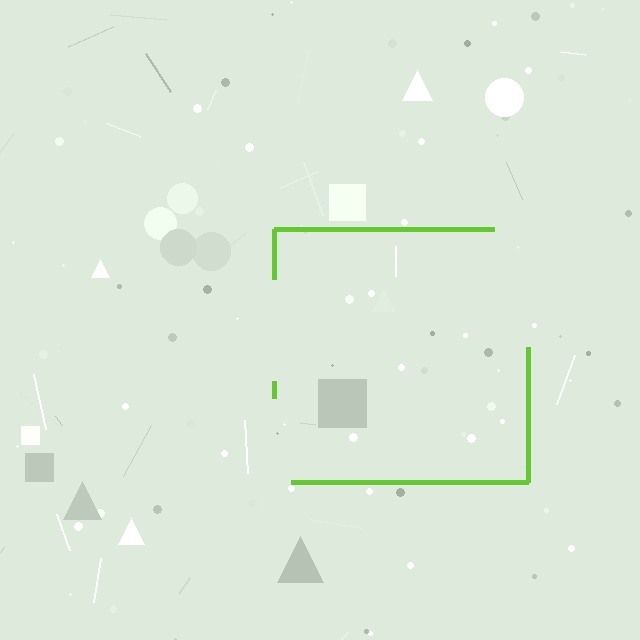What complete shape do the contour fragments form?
The contour fragments form a square.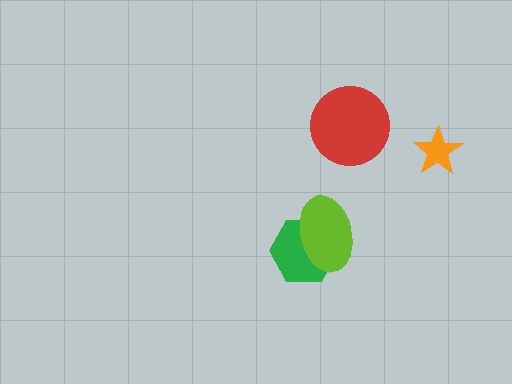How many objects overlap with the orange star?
0 objects overlap with the orange star.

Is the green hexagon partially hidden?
Yes, it is partially covered by another shape.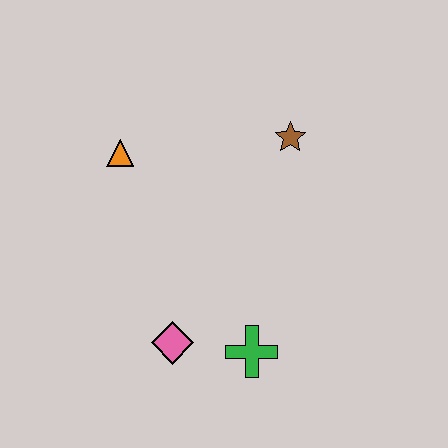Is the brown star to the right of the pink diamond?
Yes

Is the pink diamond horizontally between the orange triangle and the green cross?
Yes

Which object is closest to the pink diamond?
The green cross is closest to the pink diamond.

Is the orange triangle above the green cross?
Yes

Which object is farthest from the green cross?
The orange triangle is farthest from the green cross.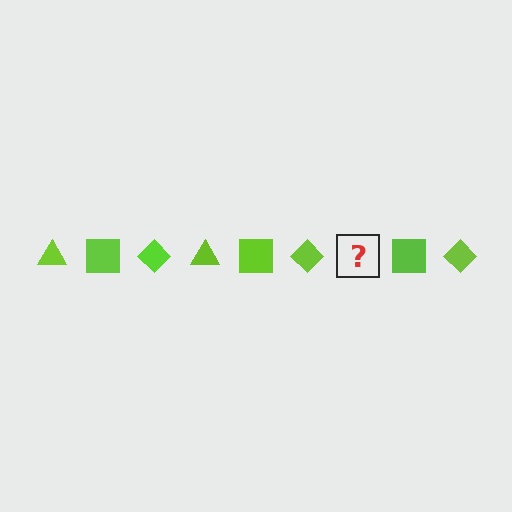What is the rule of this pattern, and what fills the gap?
The rule is that the pattern cycles through triangle, square, diamond shapes in lime. The gap should be filled with a lime triangle.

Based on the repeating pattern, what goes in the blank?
The blank should be a lime triangle.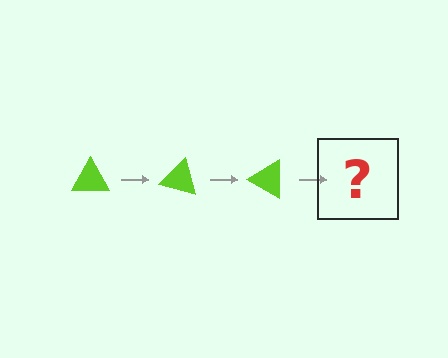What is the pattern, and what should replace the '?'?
The pattern is that the triangle rotates 15 degrees each step. The '?' should be a lime triangle rotated 45 degrees.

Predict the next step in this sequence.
The next step is a lime triangle rotated 45 degrees.